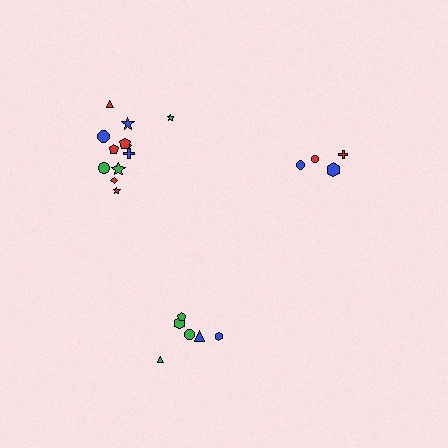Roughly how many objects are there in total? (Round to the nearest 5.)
Roughly 20 objects in total.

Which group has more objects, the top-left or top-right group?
The top-left group.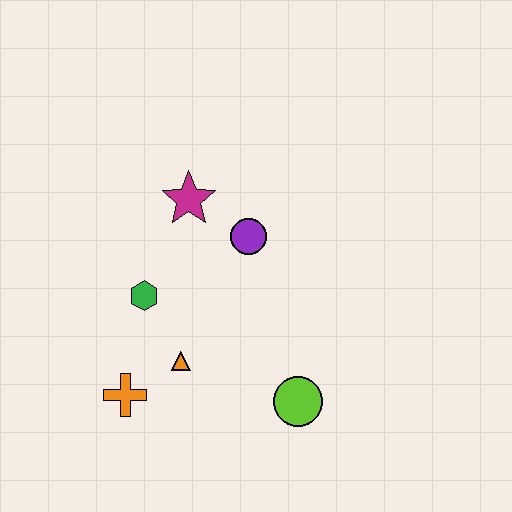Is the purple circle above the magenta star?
No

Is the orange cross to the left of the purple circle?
Yes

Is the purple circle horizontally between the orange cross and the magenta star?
No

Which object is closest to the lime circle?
The orange triangle is closest to the lime circle.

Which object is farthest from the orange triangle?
The magenta star is farthest from the orange triangle.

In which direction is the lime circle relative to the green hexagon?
The lime circle is to the right of the green hexagon.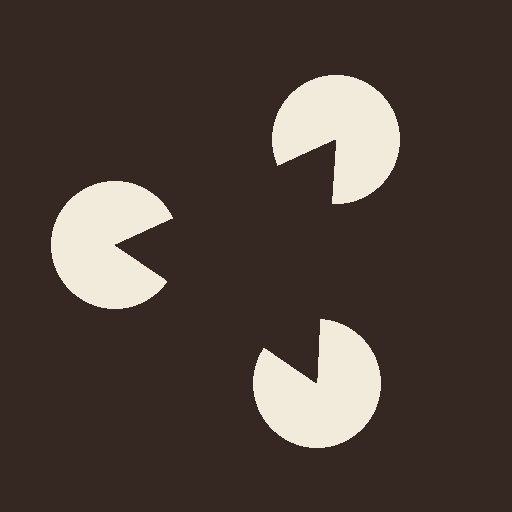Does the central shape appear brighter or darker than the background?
It typically appears slightly darker than the background, even though no actual brightness change is drawn.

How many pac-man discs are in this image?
There are 3 — one at each vertex of the illusory triangle.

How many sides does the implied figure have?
3 sides.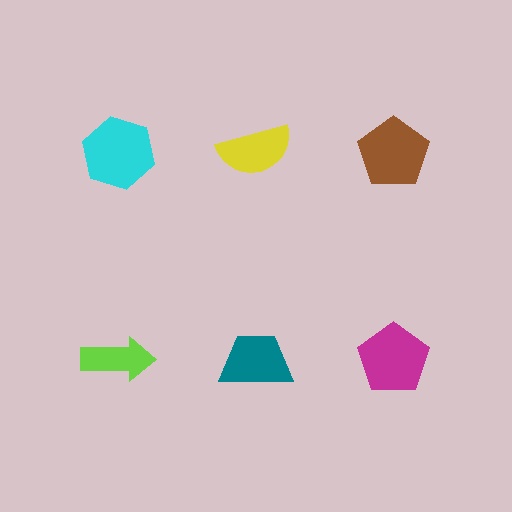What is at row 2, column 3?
A magenta pentagon.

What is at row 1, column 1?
A cyan hexagon.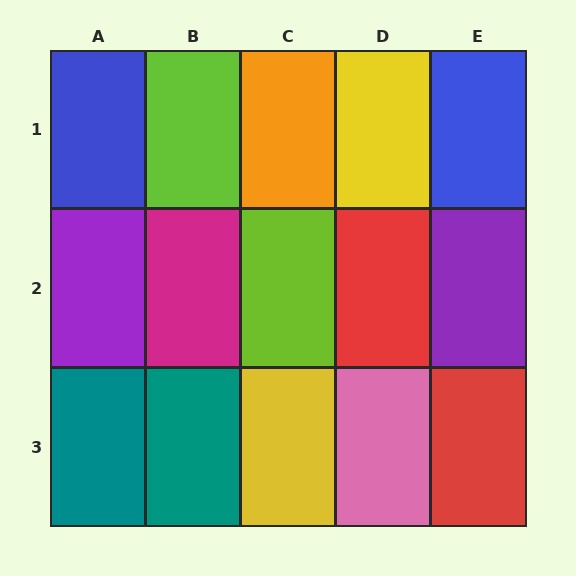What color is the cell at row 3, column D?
Pink.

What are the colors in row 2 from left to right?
Purple, magenta, lime, red, purple.